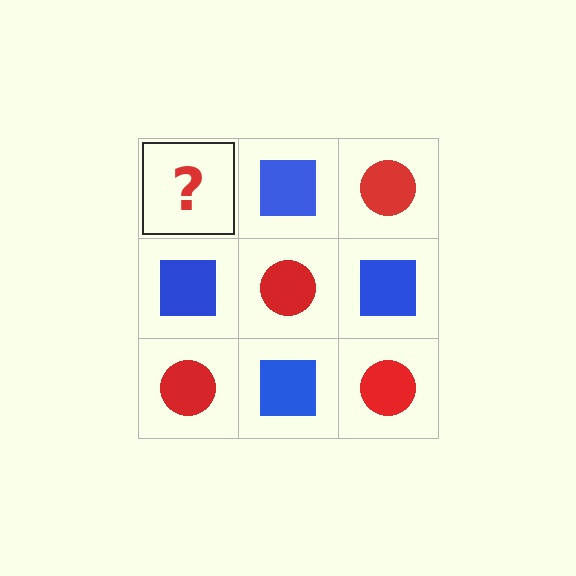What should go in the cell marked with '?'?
The missing cell should contain a red circle.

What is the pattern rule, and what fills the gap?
The rule is that it alternates red circle and blue square in a checkerboard pattern. The gap should be filled with a red circle.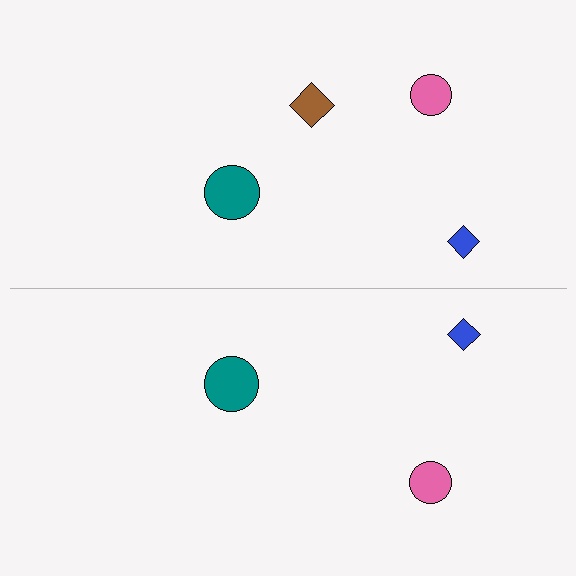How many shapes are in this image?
There are 7 shapes in this image.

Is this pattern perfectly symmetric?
No, the pattern is not perfectly symmetric. A brown diamond is missing from the bottom side.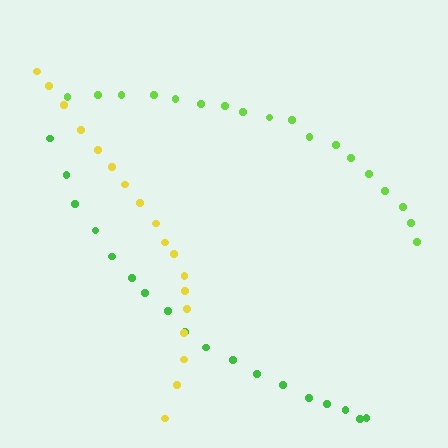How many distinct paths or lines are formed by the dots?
There are 3 distinct paths.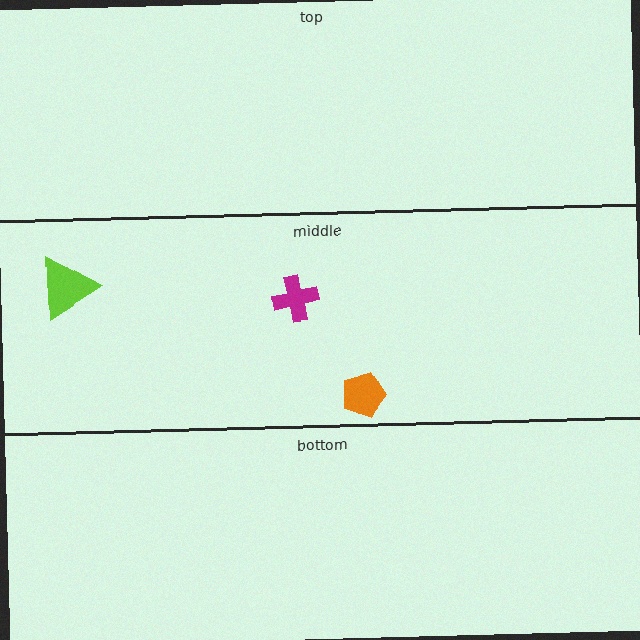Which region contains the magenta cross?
The middle region.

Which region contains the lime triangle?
The middle region.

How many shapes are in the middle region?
3.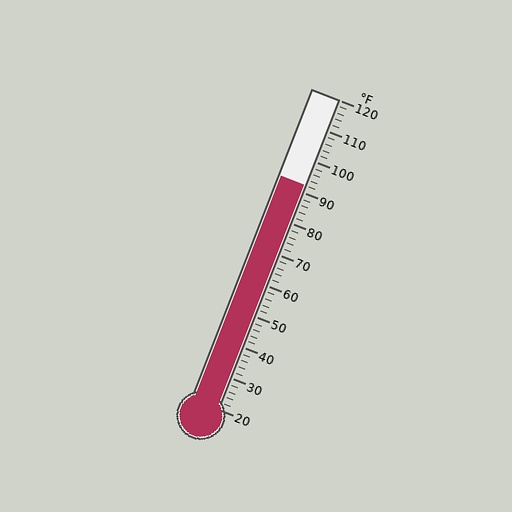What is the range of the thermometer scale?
The thermometer scale ranges from 20°F to 120°F.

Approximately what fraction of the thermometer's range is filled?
The thermometer is filled to approximately 70% of its range.